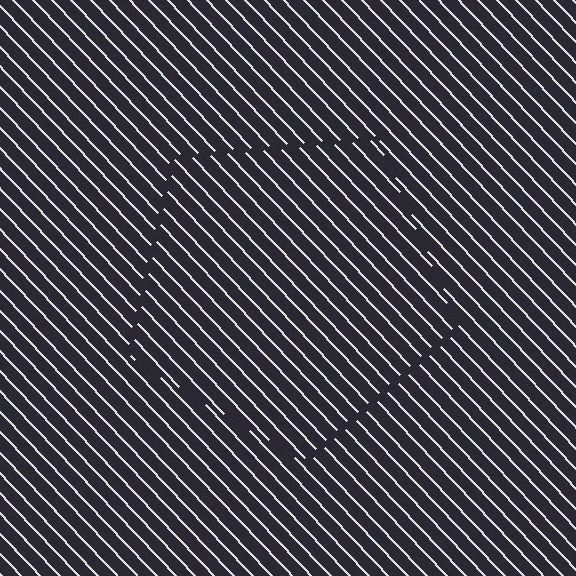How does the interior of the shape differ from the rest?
The interior of the shape contains the same grating, shifted by half a period — the contour is defined by the phase discontinuity where line-ends from the inner and outer gratings abut.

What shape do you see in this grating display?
An illusory pentagon. The interior of the shape contains the same grating, shifted by half a period — the contour is defined by the phase discontinuity where line-ends from the inner and outer gratings abut.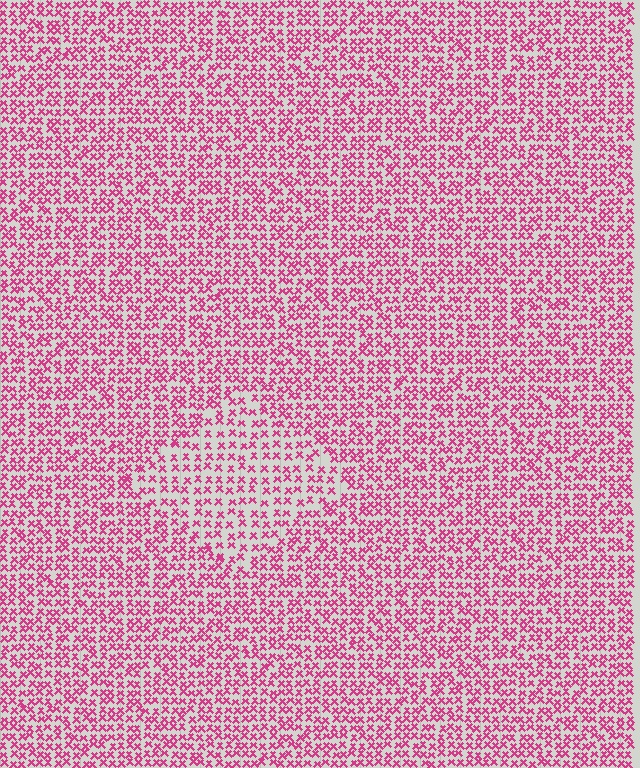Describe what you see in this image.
The image contains small magenta elements arranged at two different densities. A diamond-shaped region is visible where the elements are less densely packed than the surrounding area.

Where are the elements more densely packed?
The elements are more densely packed outside the diamond boundary.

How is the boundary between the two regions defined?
The boundary is defined by a change in element density (approximately 1.6x ratio). All elements are the same color, size, and shape.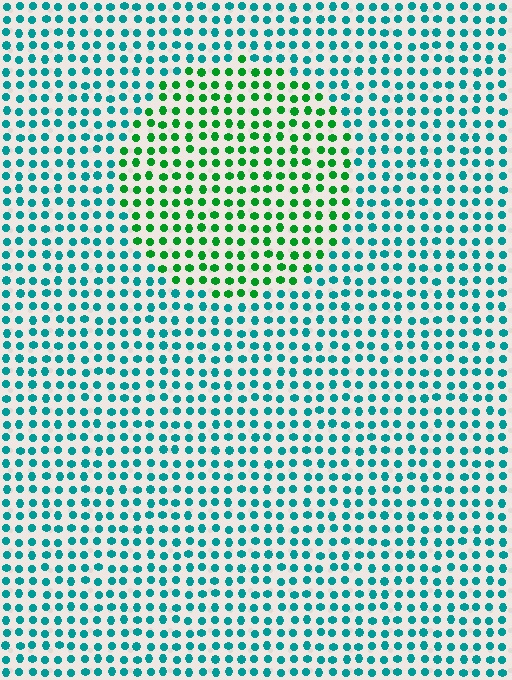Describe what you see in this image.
The image is filled with small teal elements in a uniform arrangement. A circle-shaped region is visible where the elements are tinted to a slightly different hue, forming a subtle color boundary.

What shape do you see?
I see a circle.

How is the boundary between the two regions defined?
The boundary is defined purely by a slight shift in hue (about 46 degrees). Spacing, size, and orientation are identical on both sides.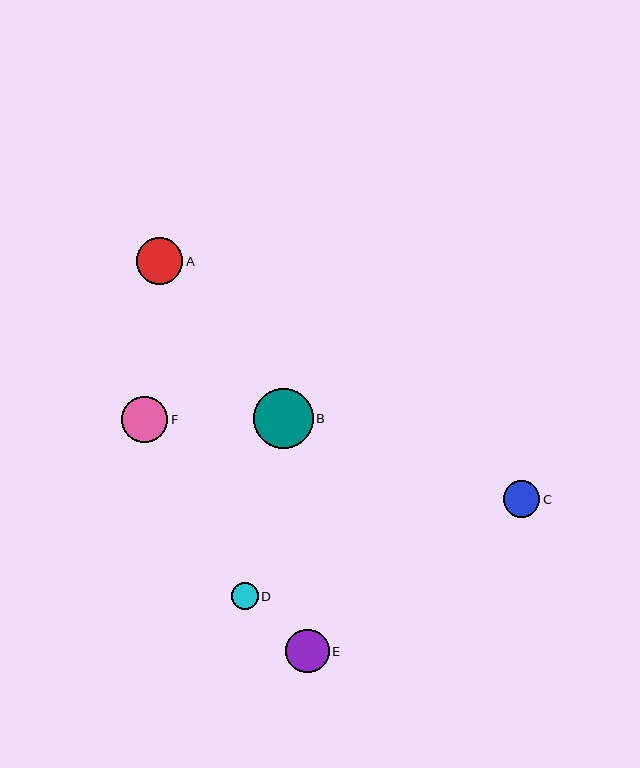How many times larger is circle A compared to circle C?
Circle A is approximately 1.3 times the size of circle C.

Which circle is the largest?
Circle B is the largest with a size of approximately 60 pixels.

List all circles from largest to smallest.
From largest to smallest: B, A, F, E, C, D.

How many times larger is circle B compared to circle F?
Circle B is approximately 1.3 times the size of circle F.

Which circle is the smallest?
Circle D is the smallest with a size of approximately 26 pixels.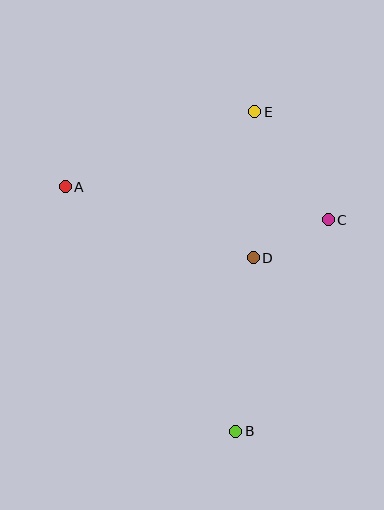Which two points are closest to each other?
Points C and D are closest to each other.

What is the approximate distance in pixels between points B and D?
The distance between B and D is approximately 174 pixels.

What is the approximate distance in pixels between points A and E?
The distance between A and E is approximately 204 pixels.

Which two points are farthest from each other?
Points B and E are farthest from each other.